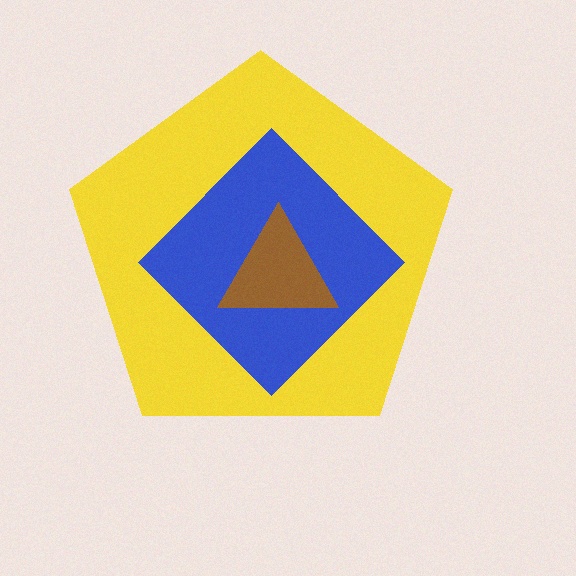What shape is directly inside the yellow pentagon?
The blue diamond.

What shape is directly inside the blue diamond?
The brown triangle.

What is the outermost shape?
The yellow pentagon.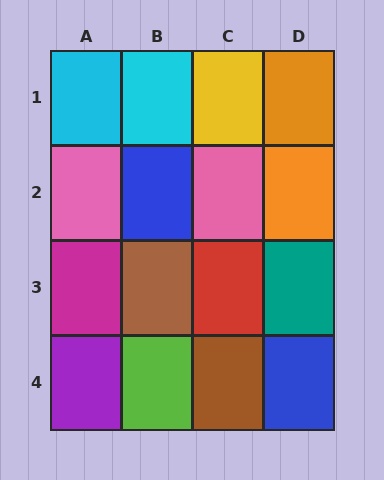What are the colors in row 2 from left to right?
Pink, blue, pink, orange.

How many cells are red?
1 cell is red.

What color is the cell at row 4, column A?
Purple.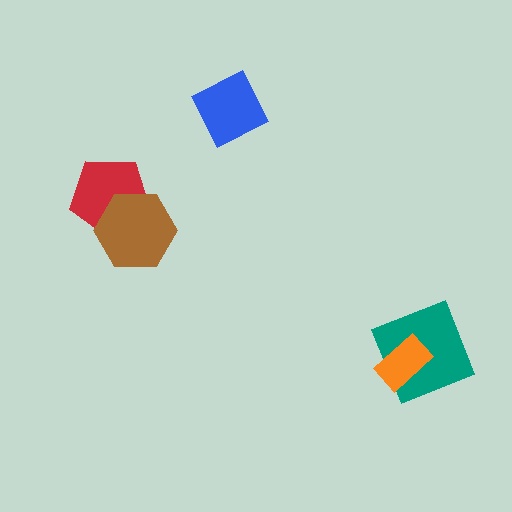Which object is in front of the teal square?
The orange rectangle is in front of the teal square.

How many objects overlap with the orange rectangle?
1 object overlaps with the orange rectangle.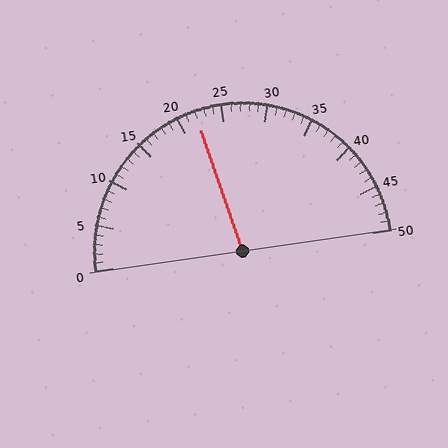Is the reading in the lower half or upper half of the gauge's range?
The reading is in the lower half of the range (0 to 50).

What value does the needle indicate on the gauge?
The needle indicates approximately 22.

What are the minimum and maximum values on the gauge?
The gauge ranges from 0 to 50.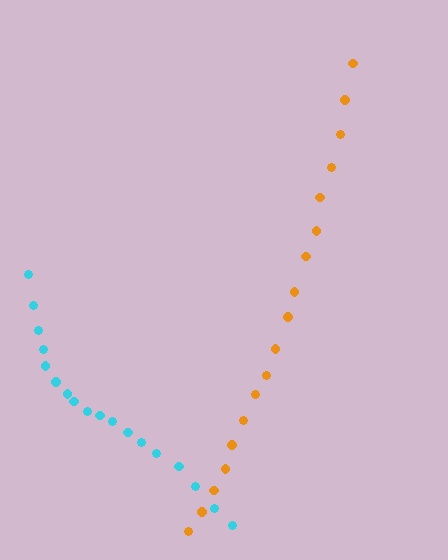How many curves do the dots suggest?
There are 2 distinct paths.